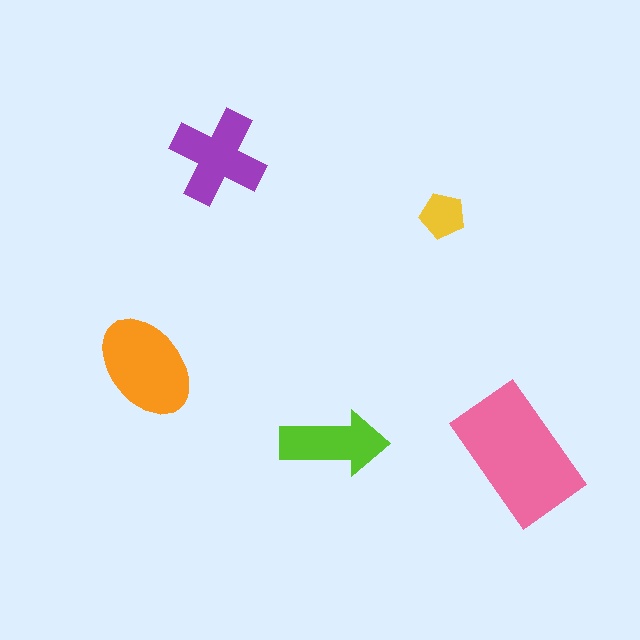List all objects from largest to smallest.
The pink rectangle, the orange ellipse, the purple cross, the lime arrow, the yellow pentagon.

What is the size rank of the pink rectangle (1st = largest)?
1st.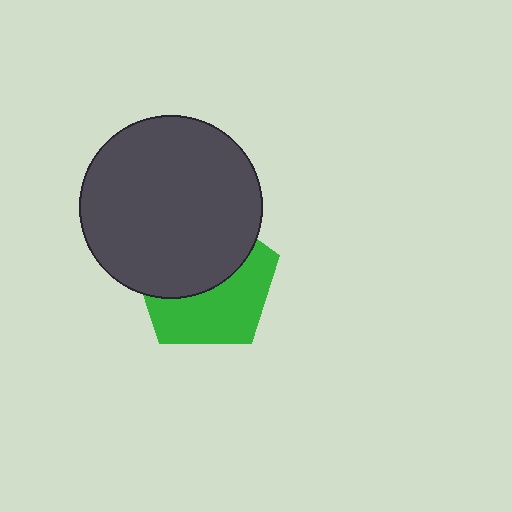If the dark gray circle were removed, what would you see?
You would see the complete green pentagon.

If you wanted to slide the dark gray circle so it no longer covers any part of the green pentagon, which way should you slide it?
Slide it up — that is the most direct way to separate the two shapes.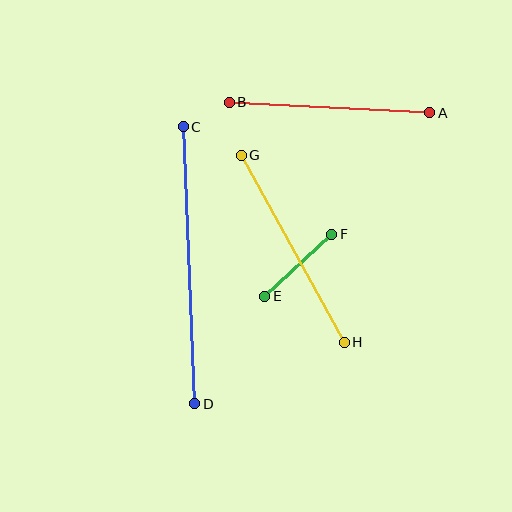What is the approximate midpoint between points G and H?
The midpoint is at approximately (293, 249) pixels.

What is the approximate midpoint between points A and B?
The midpoint is at approximately (330, 108) pixels.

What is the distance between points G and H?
The distance is approximately 213 pixels.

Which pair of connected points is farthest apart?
Points C and D are farthest apart.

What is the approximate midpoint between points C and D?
The midpoint is at approximately (189, 265) pixels.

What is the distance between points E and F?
The distance is approximately 91 pixels.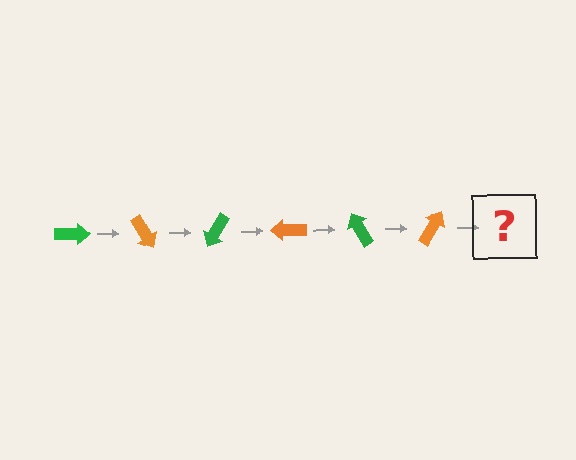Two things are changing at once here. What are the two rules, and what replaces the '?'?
The two rules are that it rotates 60 degrees each step and the color cycles through green and orange. The '?' should be a green arrow, rotated 360 degrees from the start.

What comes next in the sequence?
The next element should be a green arrow, rotated 360 degrees from the start.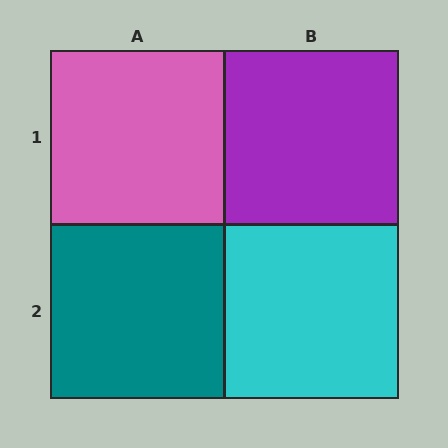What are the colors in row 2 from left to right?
Teal, cyan.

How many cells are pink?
1 cell is pink.